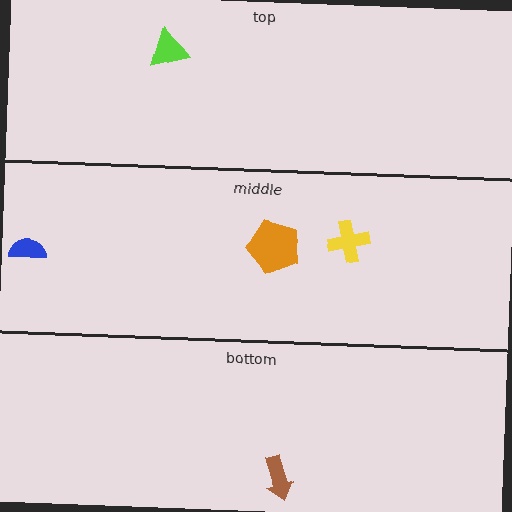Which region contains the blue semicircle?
The middle region.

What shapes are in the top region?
The lime triangle.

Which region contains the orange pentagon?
The middle region.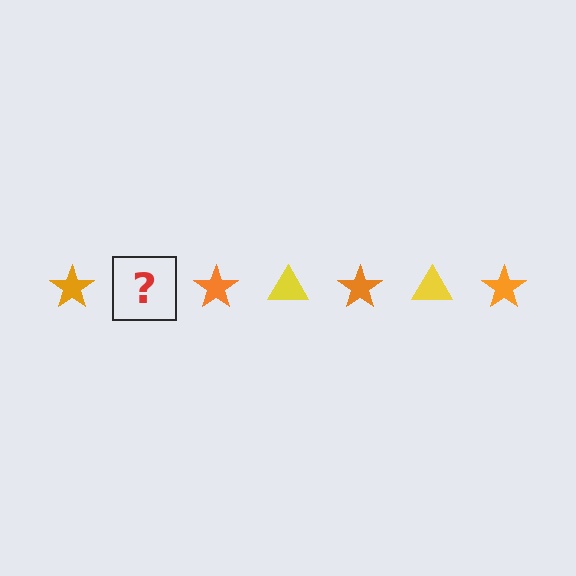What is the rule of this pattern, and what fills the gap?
The rule is that the pattern alternates between orange star and yellow triangle. The gap should be filled with a yellow triangle.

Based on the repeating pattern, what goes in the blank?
The blank should be a yellow triangle.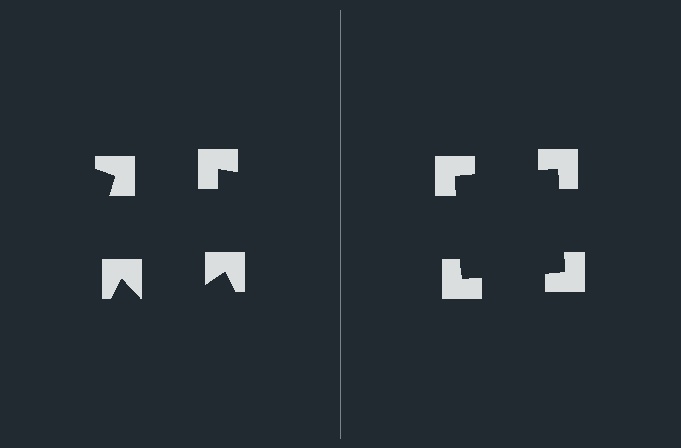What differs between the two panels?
The notched squares are positioned identically on both sides; only the wedge orientations differ. On the right they align to a square; on the left they are misaligned.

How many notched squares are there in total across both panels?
8 — 4 on each side.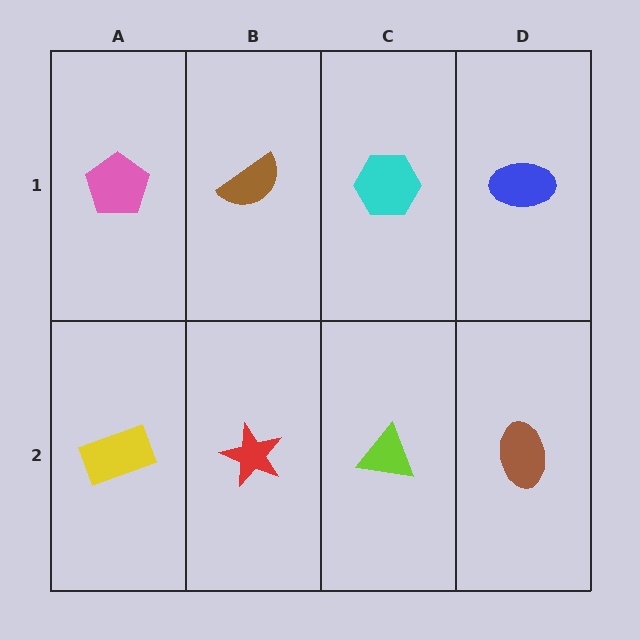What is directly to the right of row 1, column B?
A cyan hexagon.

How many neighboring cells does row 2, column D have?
2.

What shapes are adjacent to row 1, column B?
A red star (row 2, column B), a pink pentagon (row 1, column A), a cyan hexagon (row 1, column C).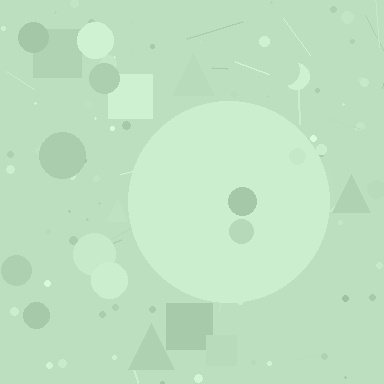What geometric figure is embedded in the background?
A circle is embedded in the background.